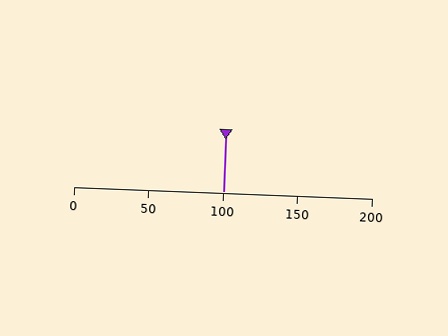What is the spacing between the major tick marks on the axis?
The major ticks are spaced 50 apart.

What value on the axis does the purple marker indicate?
The marker indicates approximately 100.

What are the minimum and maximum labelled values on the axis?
The axis runs from 0 to 200.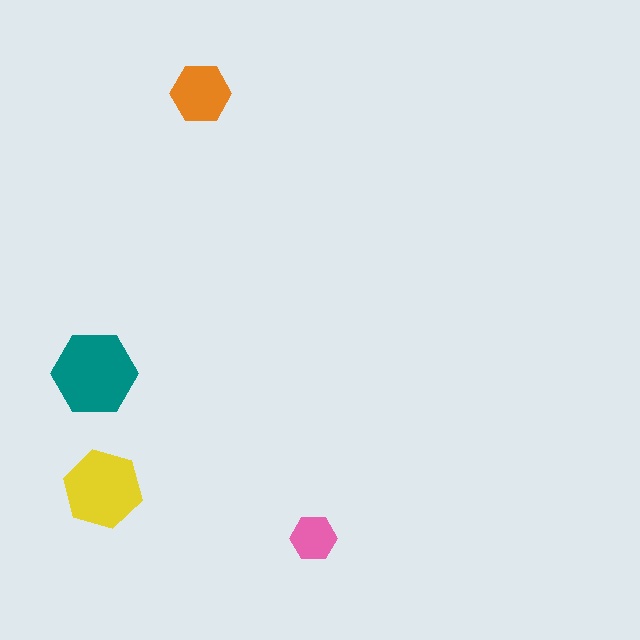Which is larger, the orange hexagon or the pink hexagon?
The orange one.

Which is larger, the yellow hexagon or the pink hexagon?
The yellow one.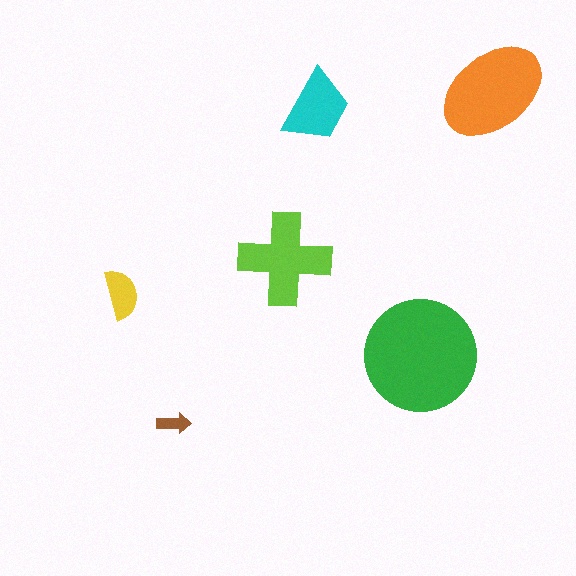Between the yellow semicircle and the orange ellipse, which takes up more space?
The orange ellipse.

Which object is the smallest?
The brown arrow.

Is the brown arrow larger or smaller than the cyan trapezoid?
Smaller.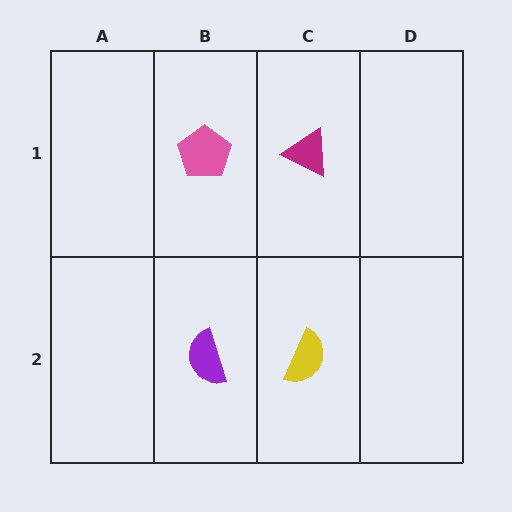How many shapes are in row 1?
2 shapes.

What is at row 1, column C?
A magenta triangle.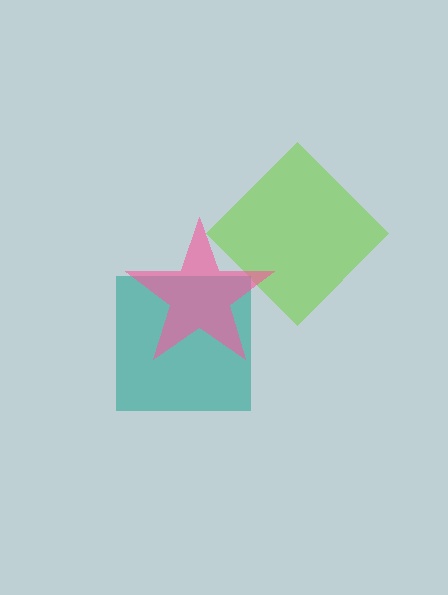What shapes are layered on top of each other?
The layered shapes are: a lime diamond, a teal square, a pink star.